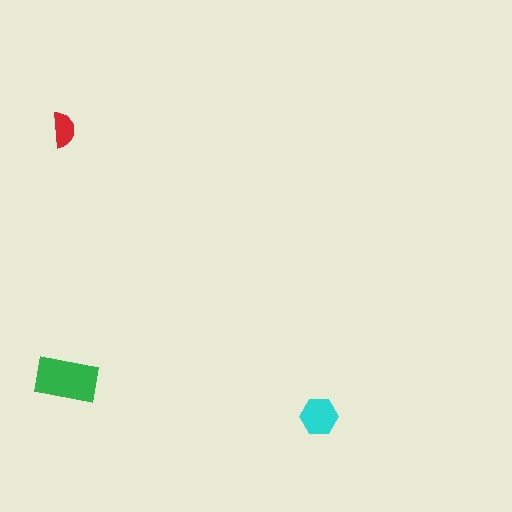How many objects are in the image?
There are 3 objects in the image.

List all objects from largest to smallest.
The green rectangle, the cyan hexagon, the red semicircle.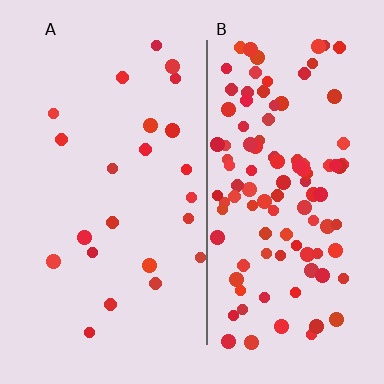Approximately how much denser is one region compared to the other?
Approximately 4.6× — region B over region A.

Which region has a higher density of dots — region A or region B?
B (the right).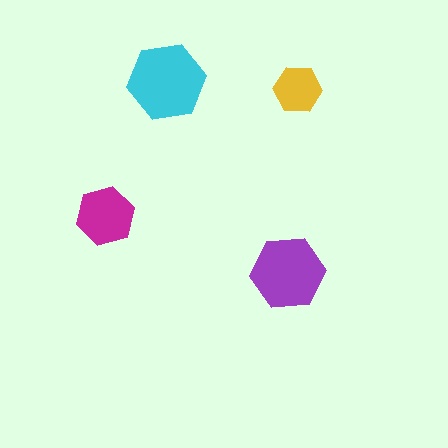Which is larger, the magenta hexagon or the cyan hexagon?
The cyan one.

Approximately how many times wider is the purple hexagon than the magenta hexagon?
About 1.5 times wider.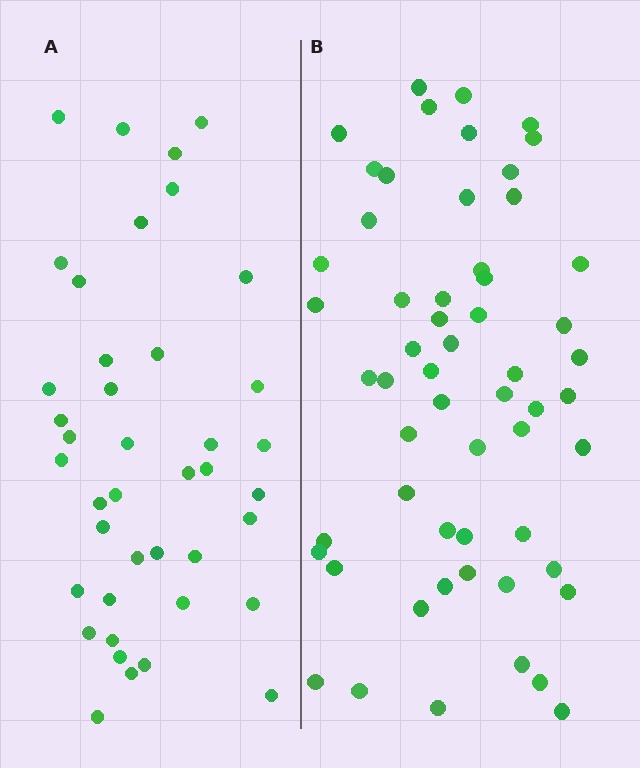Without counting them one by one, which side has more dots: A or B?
Region B (the right region) has more dots.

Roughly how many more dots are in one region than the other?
Region B has approximately 15 more dots than region A.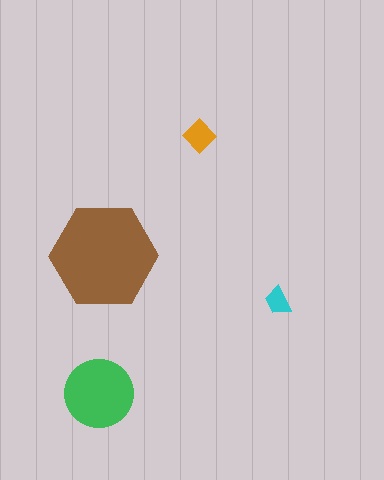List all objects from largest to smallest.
The brown hexagon, the green circle, the orange diamond, the cyan trapezoid.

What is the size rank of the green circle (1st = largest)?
2nd.